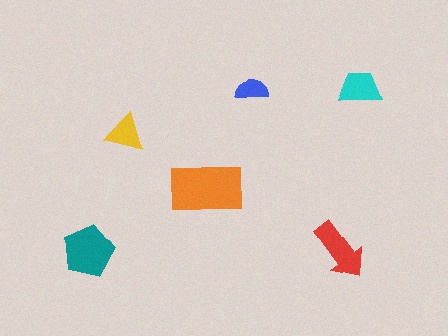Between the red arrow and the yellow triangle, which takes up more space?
The red arrow.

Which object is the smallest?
The blue semicircle.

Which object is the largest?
The orange rectangle.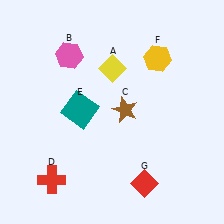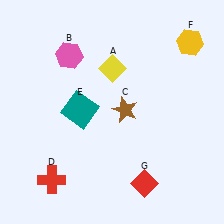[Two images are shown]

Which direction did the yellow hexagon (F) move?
The yellow hexagon (F) moved right.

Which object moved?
The yellow hexagon (F) moved right.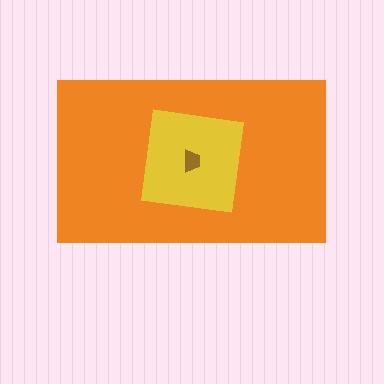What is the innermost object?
The brown trapezoid.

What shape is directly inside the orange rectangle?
The yellow square.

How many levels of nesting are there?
3.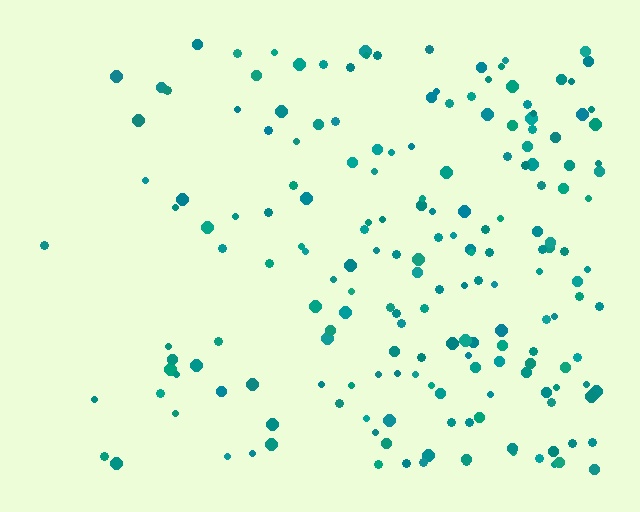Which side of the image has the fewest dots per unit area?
The left.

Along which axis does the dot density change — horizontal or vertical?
Horizontal.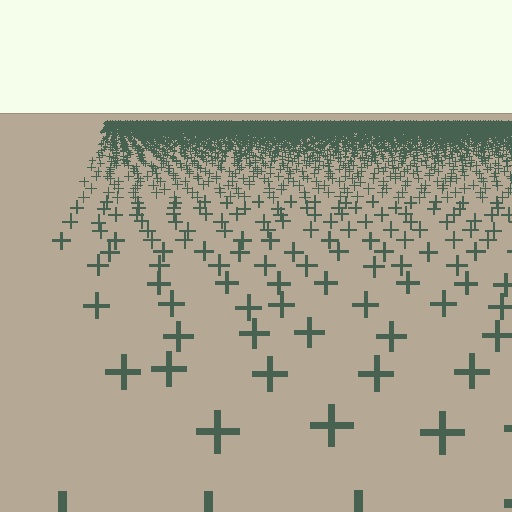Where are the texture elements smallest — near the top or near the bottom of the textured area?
Near the top.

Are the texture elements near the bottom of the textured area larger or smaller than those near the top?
Larger. Near the bottom, elements are closer to the viewer and appear at a bigger on-screen size.